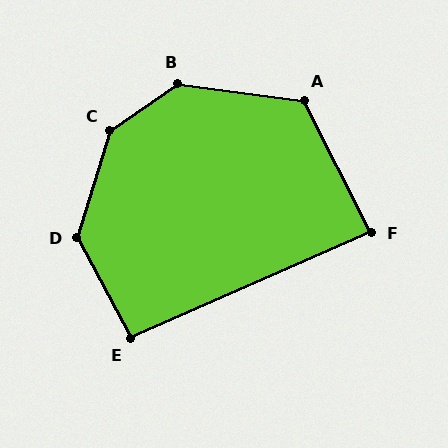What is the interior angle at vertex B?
Approximately 138 degrees (obtuse).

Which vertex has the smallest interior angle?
F, at approximately 87 degrees.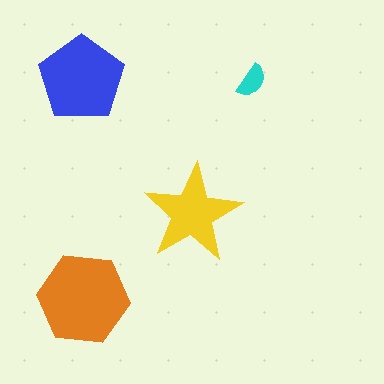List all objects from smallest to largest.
The cyan semicircle, the yellow star, the blue pentagon, the orange hexagon.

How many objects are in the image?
There are 4 objects in the image.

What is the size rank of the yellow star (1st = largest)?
3rd.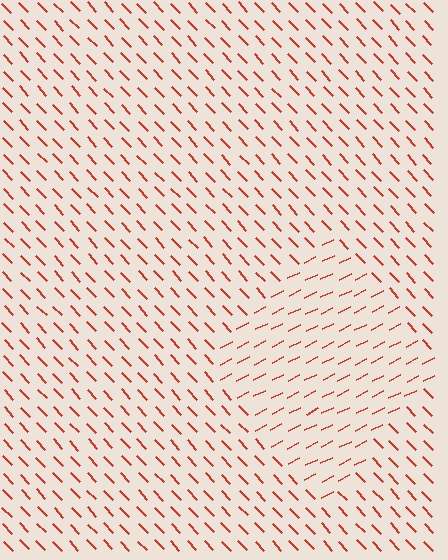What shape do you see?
I see a diamond.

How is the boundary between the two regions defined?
The boundary is defined purely by a change in line orientation (approximately 73 degrees difference). All lines are the same color and thickness.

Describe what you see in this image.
The image is filled with small red line segments. A diamond region in the image has lines oriented differently from the surrounding lines, creating a visible texture boundary.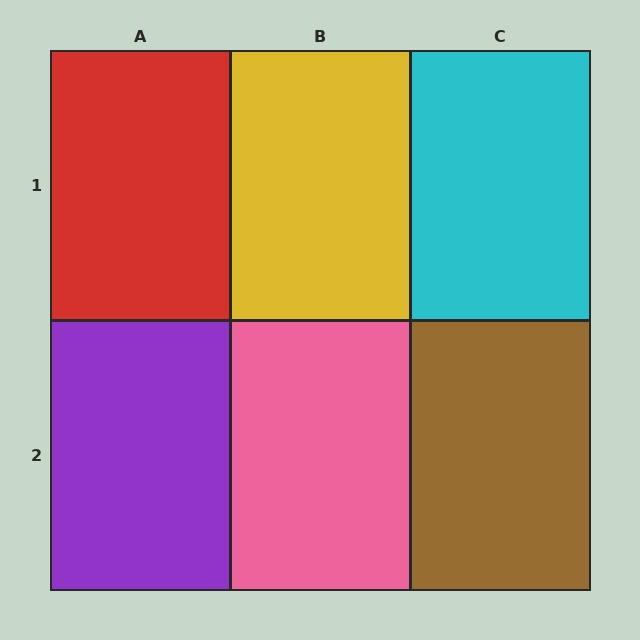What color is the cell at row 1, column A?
Red.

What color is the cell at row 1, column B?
Yellow.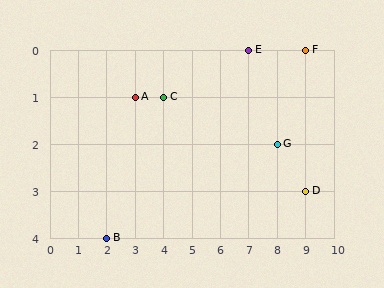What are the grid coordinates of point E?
Point E is at grid coordinates (7, 0).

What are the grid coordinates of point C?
Point C is at grid coordinates (4, 1).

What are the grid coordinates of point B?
Point B is at grid coordinates (2, 4).